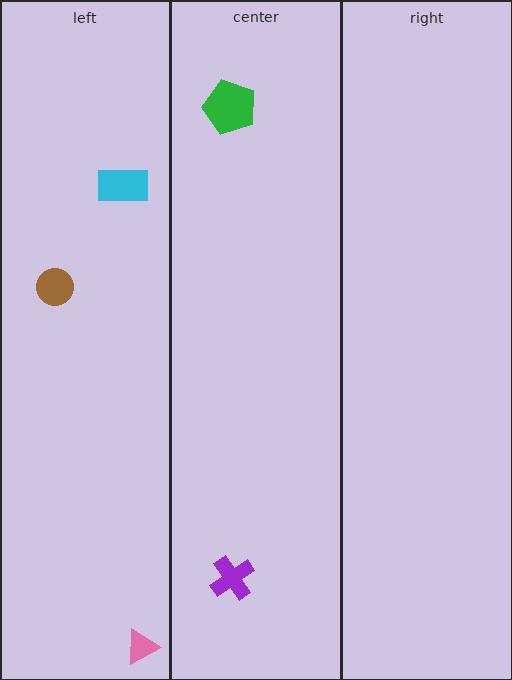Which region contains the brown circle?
The left region.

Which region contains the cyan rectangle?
The left region.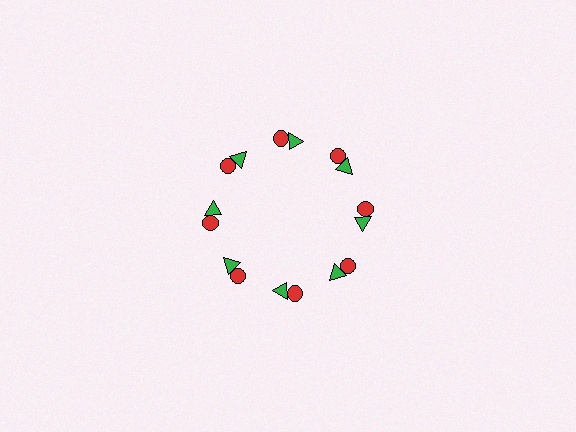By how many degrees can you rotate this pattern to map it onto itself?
The pattern maps onto itself every 45 degrees of rotation.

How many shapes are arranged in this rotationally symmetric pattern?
There are 16 shapes, arranged in 8 groups of 2.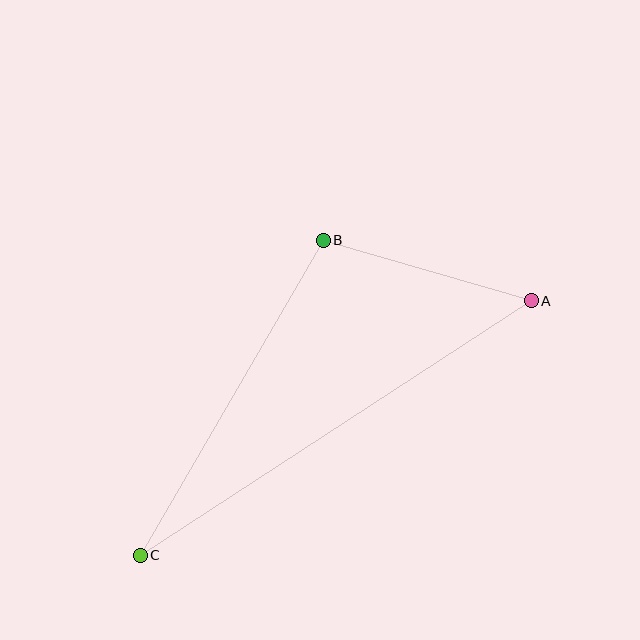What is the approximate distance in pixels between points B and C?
The distance between B and C is approximately 364 pixels.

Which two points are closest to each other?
Points A and B are closest to each other.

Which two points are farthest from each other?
Points A and C are farthest from each other.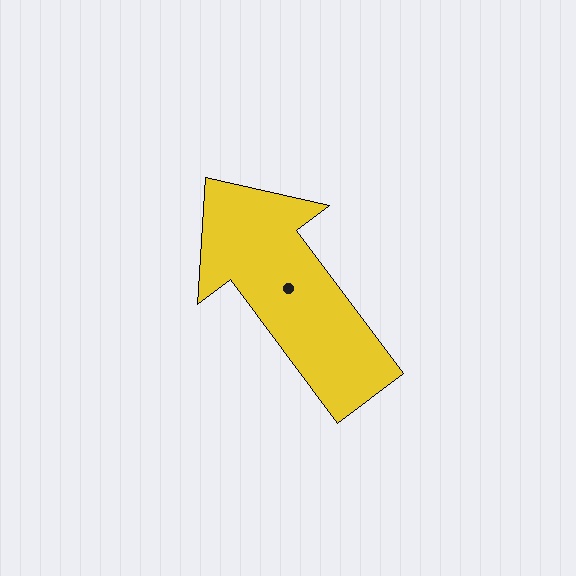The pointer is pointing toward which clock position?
Roughly 11 o'clock.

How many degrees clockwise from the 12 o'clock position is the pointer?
Approximately 323 degrees.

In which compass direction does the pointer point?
Northwest.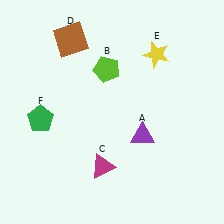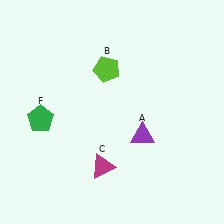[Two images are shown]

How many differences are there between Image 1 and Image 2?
There are 2 differences between the two images.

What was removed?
The yellow star (E), the brown square (D) were removed in Image 2.